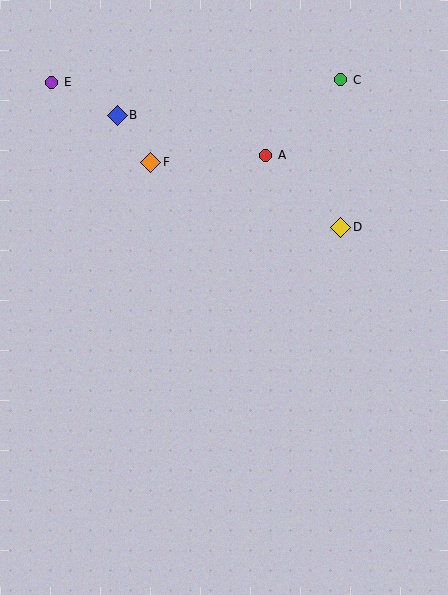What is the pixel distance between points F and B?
The distance between F and B is 58 pixels.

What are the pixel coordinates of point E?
Point E is at (52, 82).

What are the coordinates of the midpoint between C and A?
The midpoint between C and A is at (303, 117).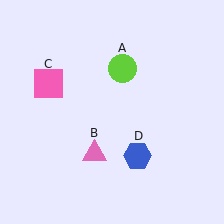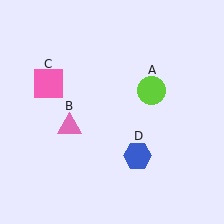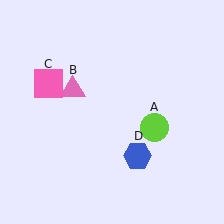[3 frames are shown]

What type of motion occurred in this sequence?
The lime circle (object A), pink triangle (object B) rotated clockwise around the center of the scene.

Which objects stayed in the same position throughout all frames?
Pink square (object C) and blue hexagon (object D) remained stationary.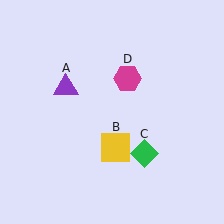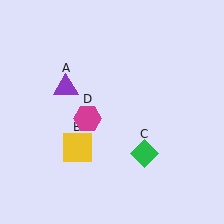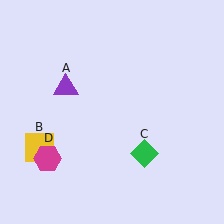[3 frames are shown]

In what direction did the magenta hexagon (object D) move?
The magenta hexagon (object D) moved down and to the left.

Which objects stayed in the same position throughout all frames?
Purple triangle (object A) and green diamond (object C) remained stationary.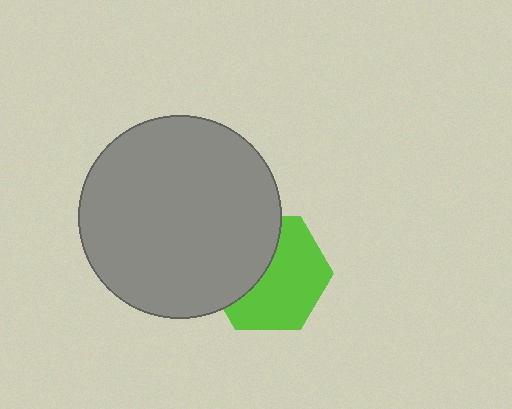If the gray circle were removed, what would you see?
You would see the complete lime hexagon.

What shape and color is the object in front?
The object in front is a gray circle.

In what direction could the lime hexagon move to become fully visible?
The lime hexagon could move right. That would shift it out from behind the gray circle entirely.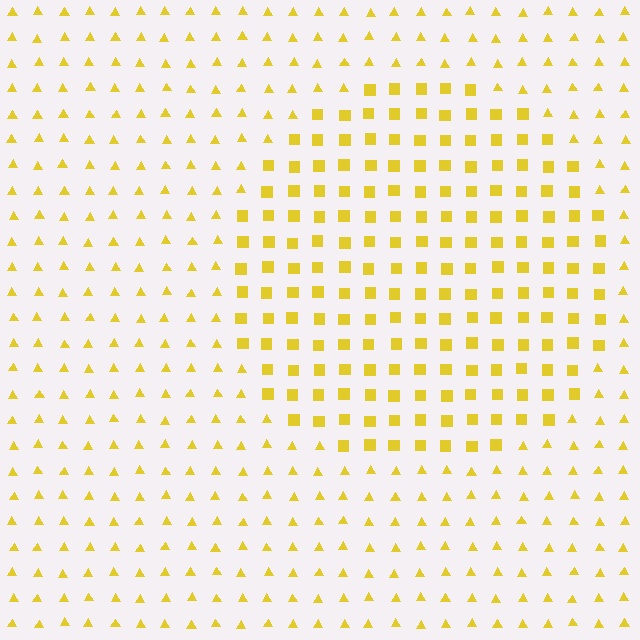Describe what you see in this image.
The image is filled with small yellow elements arranged in a uniform grid. A circle-shaped region contains squares, while the surrounding area contains triangles. The boundary is defined purely by the change in element shape.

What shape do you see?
I see a circle.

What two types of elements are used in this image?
The image uses squares inside the circle region and triangles outside it.